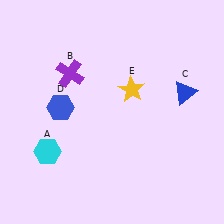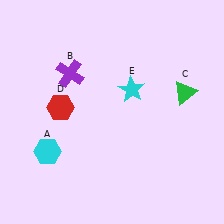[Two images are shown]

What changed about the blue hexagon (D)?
In Image 1, D is blue. In Image 2, it changed to red.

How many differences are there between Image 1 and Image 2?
There are 3 differences between the two images.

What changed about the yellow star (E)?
In Image 1, E is yellow. In Image 2, it changed to cyan.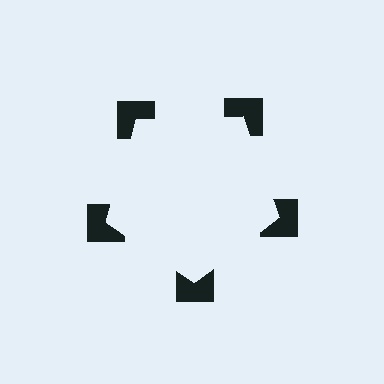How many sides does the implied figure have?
5 sides.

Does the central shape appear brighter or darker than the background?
It typically appears slightly brighter than the background, even though no actual brightness change is drawn.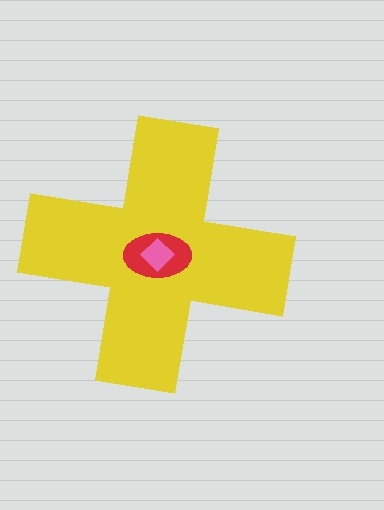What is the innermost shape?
The pink diamond.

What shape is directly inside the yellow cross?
The red ellipse.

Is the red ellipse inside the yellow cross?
Yes.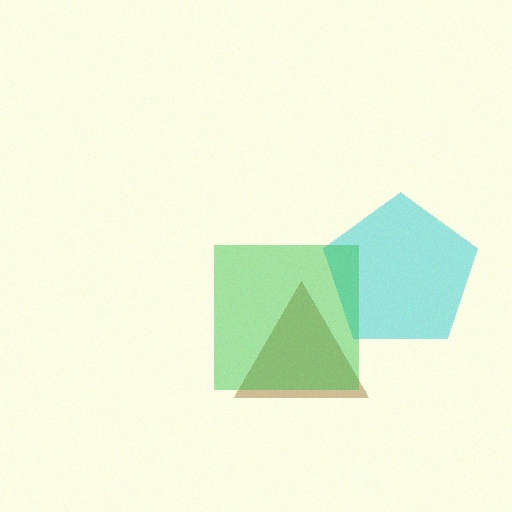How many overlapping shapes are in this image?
There are 3 overlapping shapes in the image.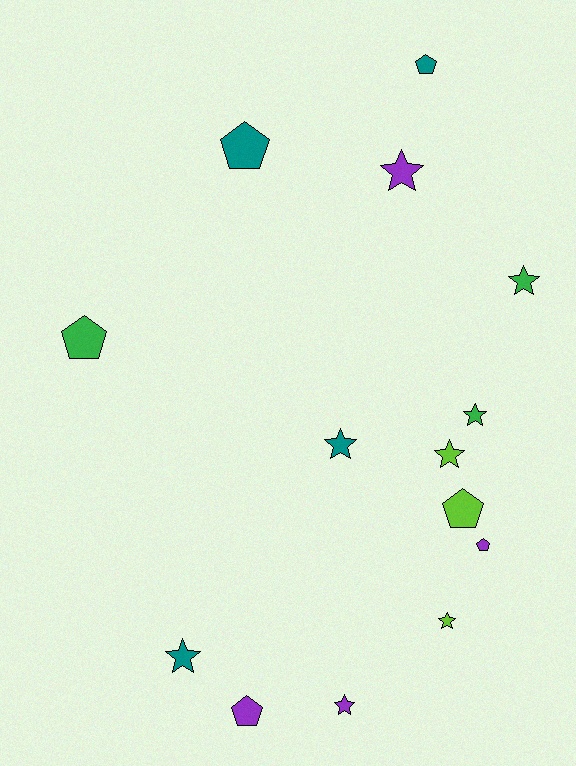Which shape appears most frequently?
Star, with 8 objects.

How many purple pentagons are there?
There are 2 purple pentagons.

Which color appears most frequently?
Purple, with 4 objects.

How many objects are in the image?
There are 14 objects.